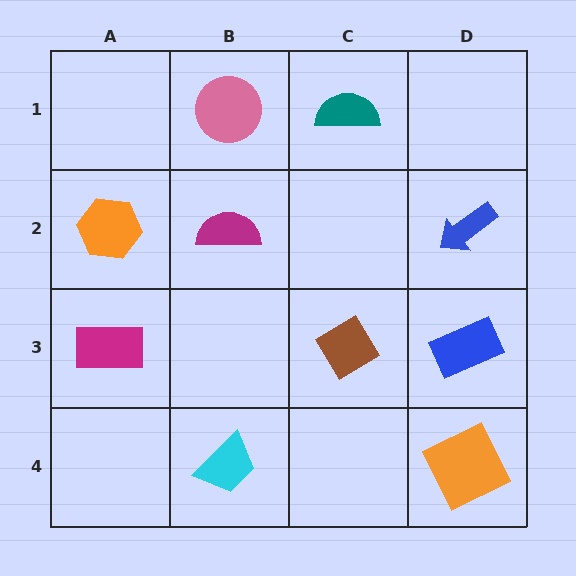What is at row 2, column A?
An orange hexagon.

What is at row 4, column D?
An orange square.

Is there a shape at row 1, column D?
No, that cell is empty.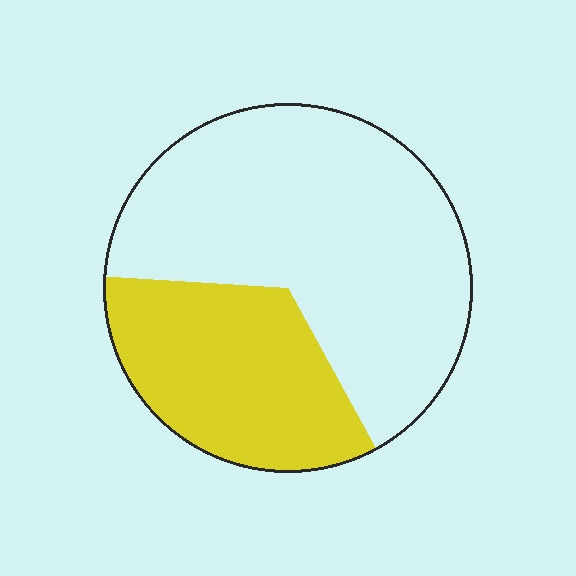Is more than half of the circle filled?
No.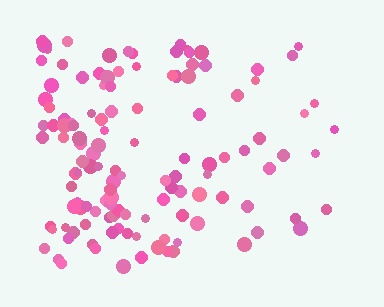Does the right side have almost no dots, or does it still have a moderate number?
Still a moderate number, just noticeably fewer than the left.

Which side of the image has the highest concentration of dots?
The left.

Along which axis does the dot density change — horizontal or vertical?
Horizontal.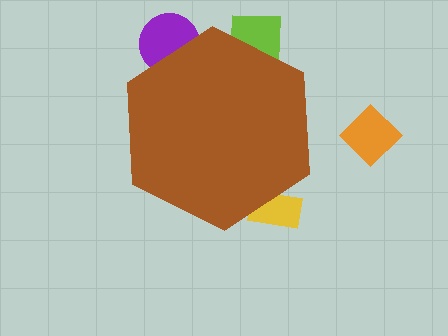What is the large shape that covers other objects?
A brown hexagon.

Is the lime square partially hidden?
Yes, the lime square is partially hidden behind the brown hexagon.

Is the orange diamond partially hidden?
No, the orange diamond is fully visible.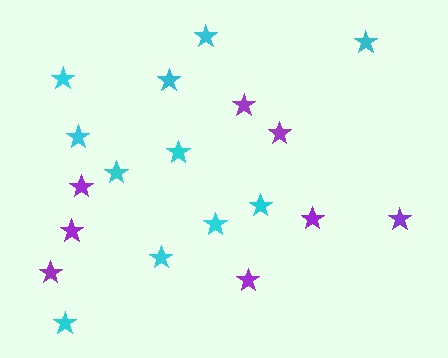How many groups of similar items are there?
There are 2 groups: one group of purple stars (8) and one group of cyan stars (11).